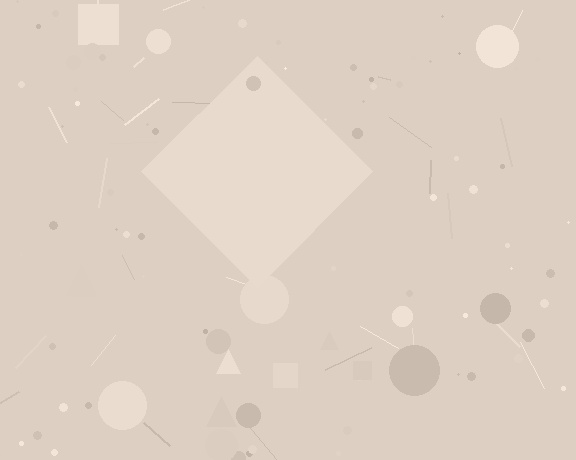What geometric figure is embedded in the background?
A diamond is embedded in the background.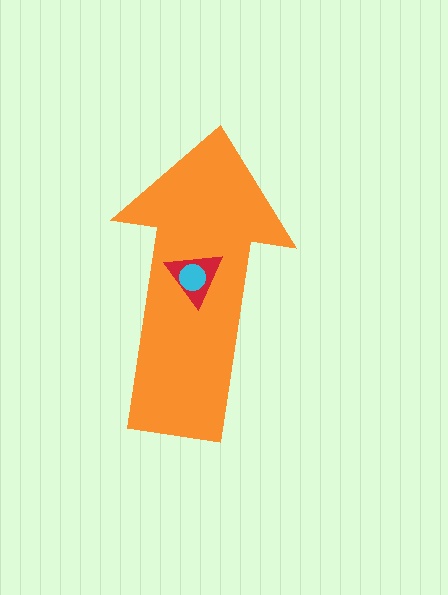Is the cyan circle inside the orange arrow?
Yes.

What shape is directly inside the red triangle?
The cyan circle.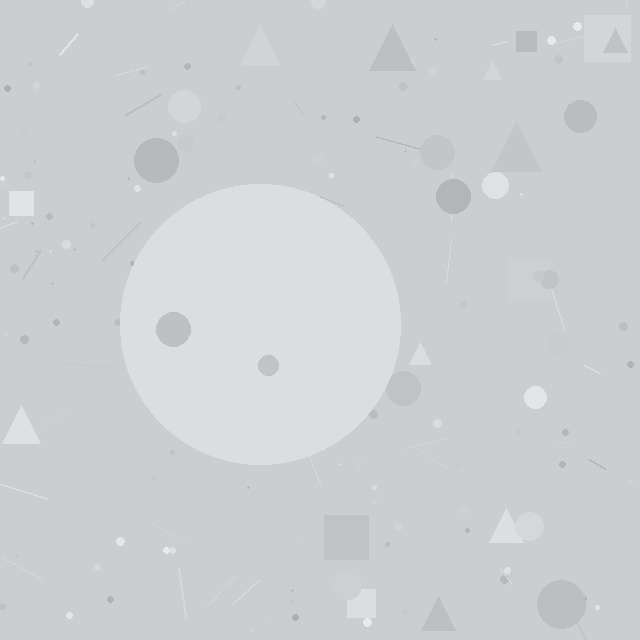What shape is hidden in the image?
A circle is hidden in the image.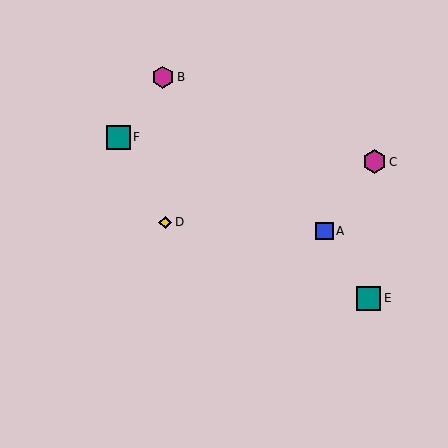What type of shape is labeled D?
Shape D is a yellow diamond.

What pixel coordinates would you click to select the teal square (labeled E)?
Click at (369, 298) to select the teal square E.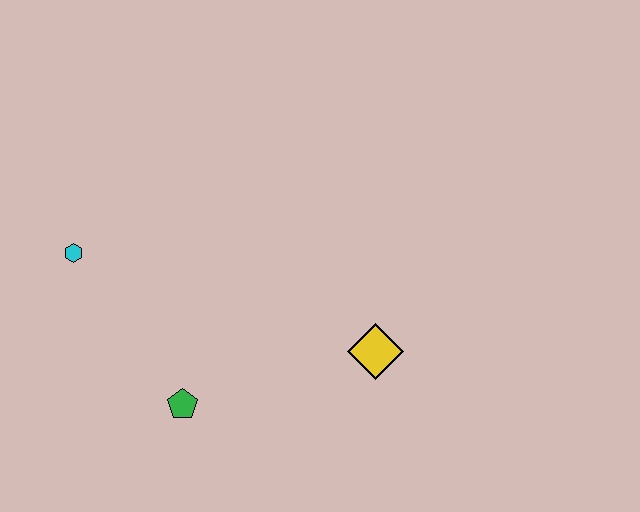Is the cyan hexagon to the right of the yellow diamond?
No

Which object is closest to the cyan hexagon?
The green pentagon is closest to the cyan hexagon.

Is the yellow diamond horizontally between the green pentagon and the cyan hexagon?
No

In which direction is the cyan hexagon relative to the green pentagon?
The cyan hexagon is above the green pentagon.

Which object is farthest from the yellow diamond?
The cyan hexagon is farthest from the yellow diamond.